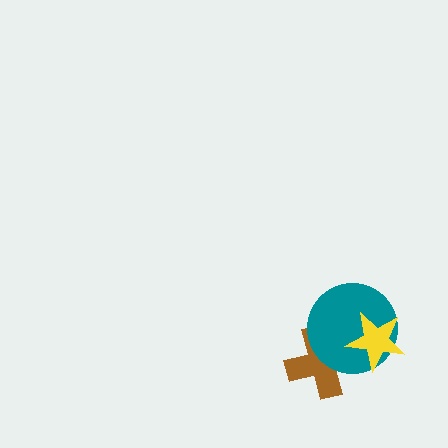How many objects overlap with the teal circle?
2 objects overlap with the teal circle.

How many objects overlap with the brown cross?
2 objects overlap with the brown cross.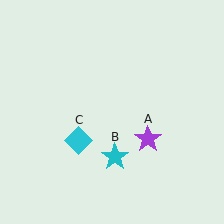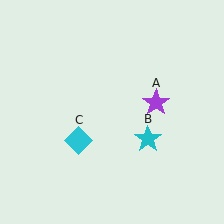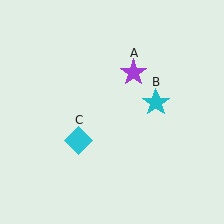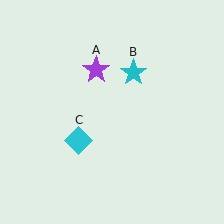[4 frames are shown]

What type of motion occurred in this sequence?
The purple star (object A), cyan star (object B) rotated counterclockwise around the center of the scene.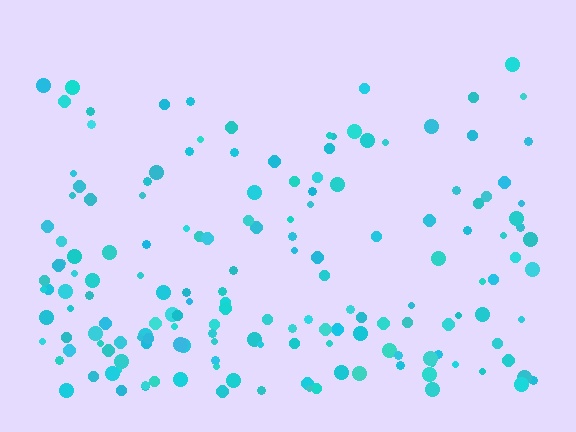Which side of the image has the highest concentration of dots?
The bottom.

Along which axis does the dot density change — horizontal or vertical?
Vertical.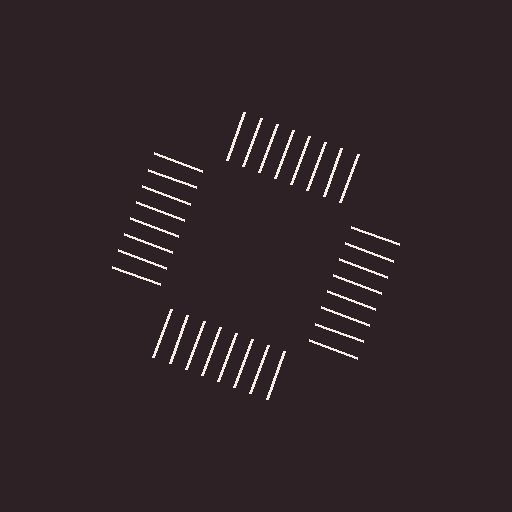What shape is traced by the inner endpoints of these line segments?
An illusory square — the line segments terminate on its edges but no continuous stroke is drawn.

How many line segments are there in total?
32 — 8 along each of the 4 edges.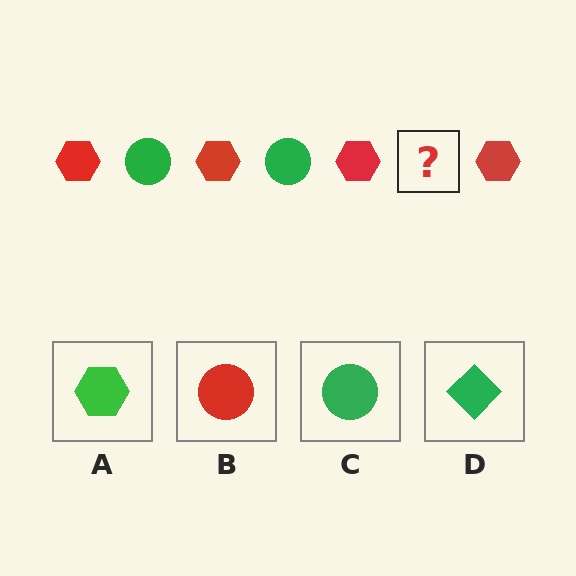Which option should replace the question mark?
Option C.